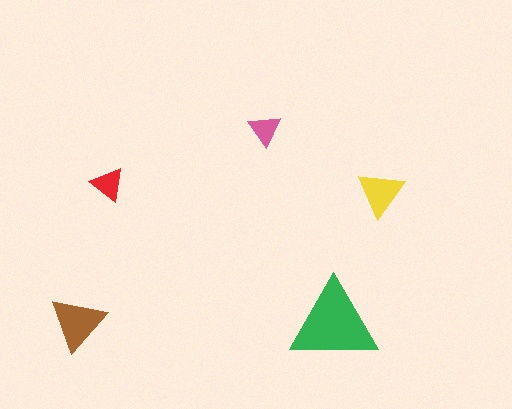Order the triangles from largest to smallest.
the green one, the brown one, the yellow one, the red one, the pink one.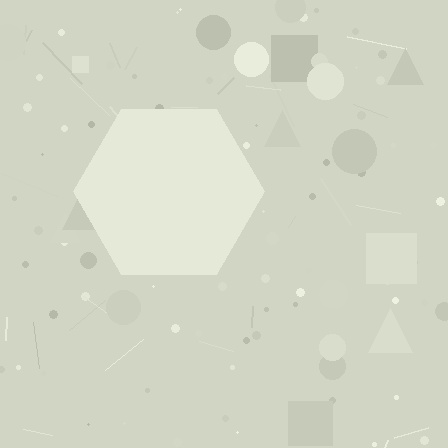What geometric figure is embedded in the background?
A hexagon is embedded in the background.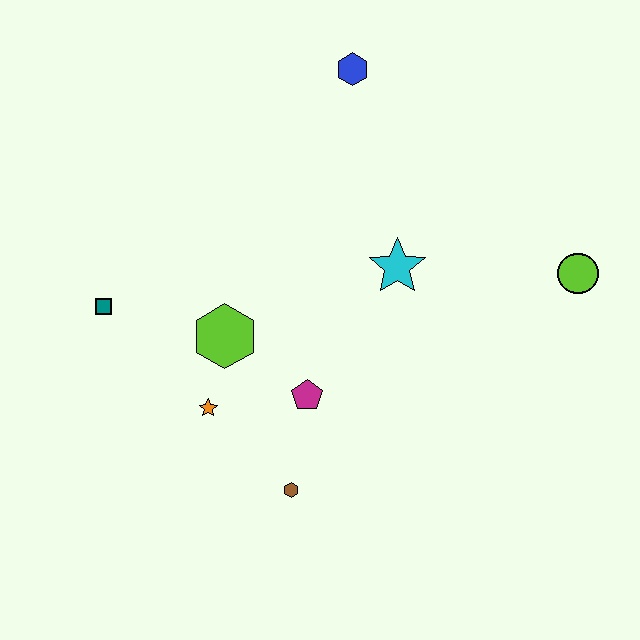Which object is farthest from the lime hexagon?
The lime circle is farthest from the lime hexagon.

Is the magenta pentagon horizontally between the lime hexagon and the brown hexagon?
No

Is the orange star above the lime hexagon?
No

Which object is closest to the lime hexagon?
The orange star is closest to the lime hexagon.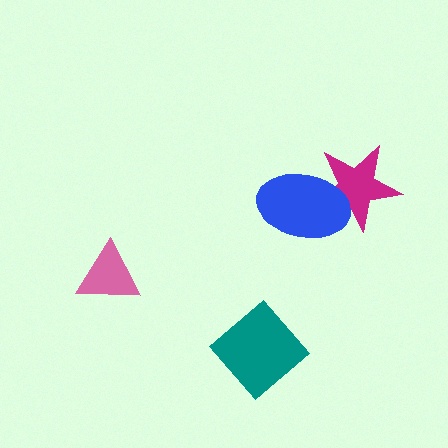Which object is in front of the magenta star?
The blue ellipse is in front of the magenta star.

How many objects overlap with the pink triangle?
0 objects overlap with the pink triangle.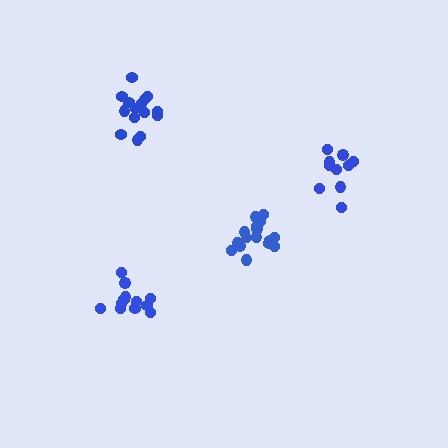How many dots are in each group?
Group 1: 10 dots, Group 2: 15 dots, Group 3: 16 dots, Group 4: 12 dots (53 total).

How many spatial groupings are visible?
There are 4 spatial groupings.